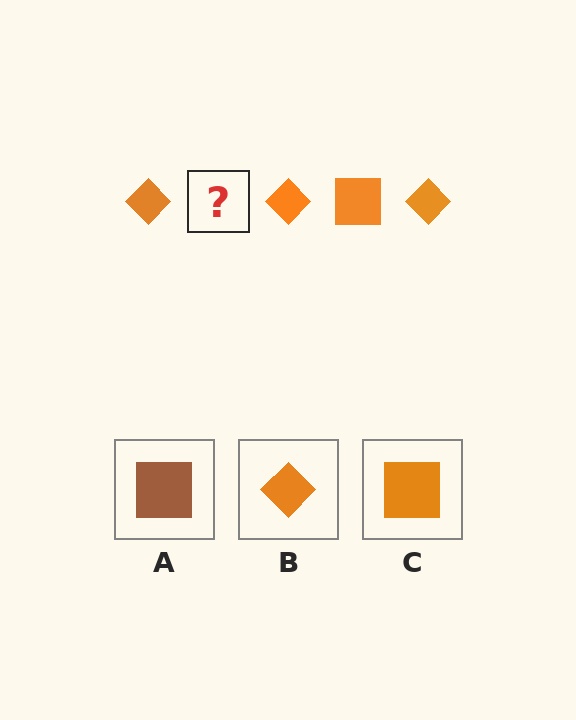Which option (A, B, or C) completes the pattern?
C.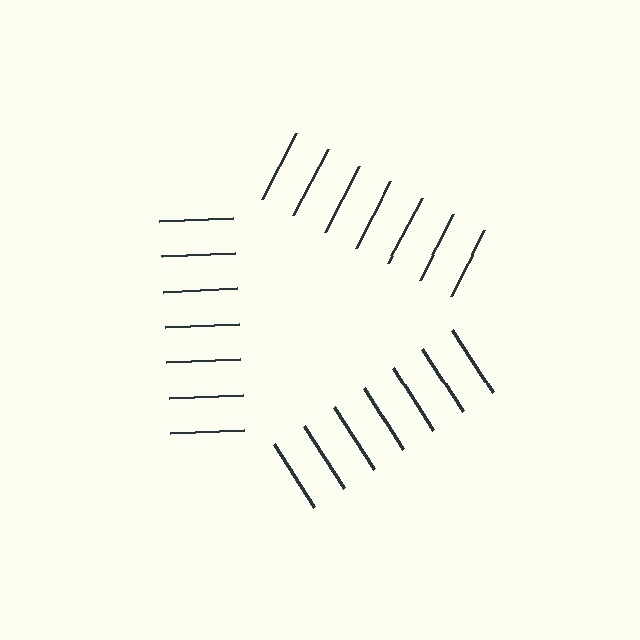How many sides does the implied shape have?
3 sides — the line-ends trace a triangle.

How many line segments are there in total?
21 — 7 along each of the 3 edges.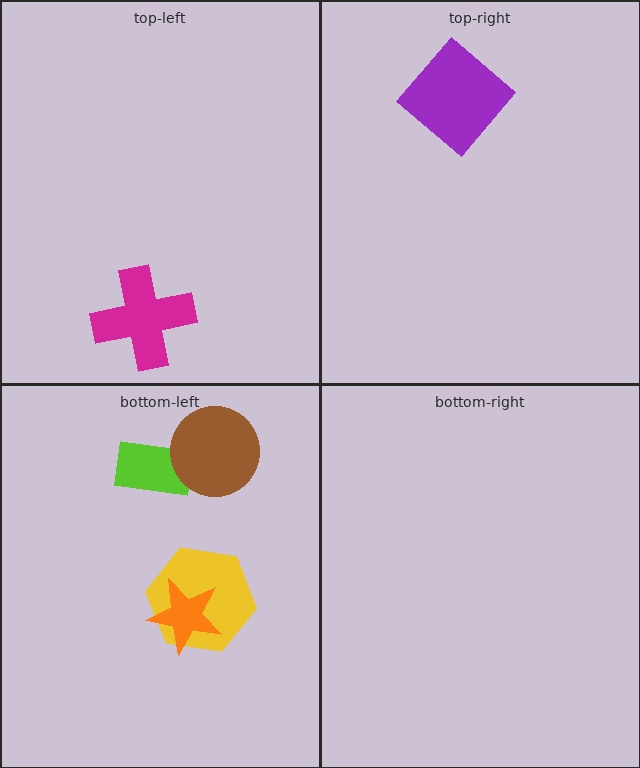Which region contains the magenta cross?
The top-left region.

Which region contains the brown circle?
The bottom-left region.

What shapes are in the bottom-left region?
The lime rectangle, the yellow hexagon, the brown circle, the orange star.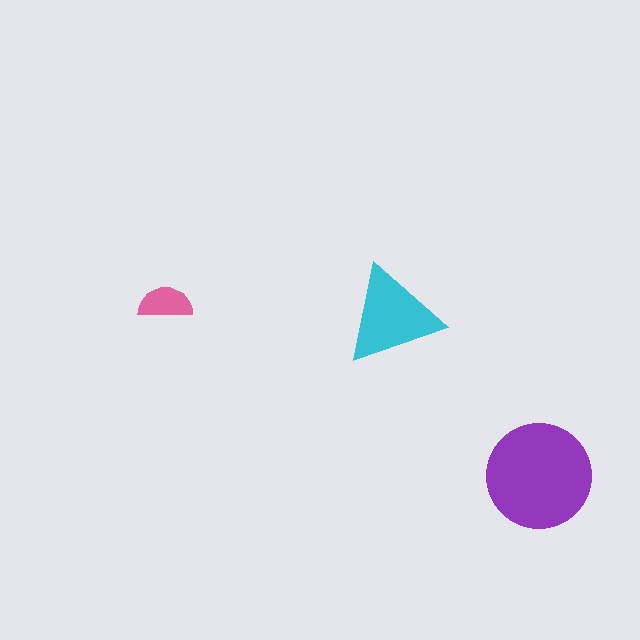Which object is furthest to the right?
The purple circle is rightmost.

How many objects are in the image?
There are 3 objects in the image.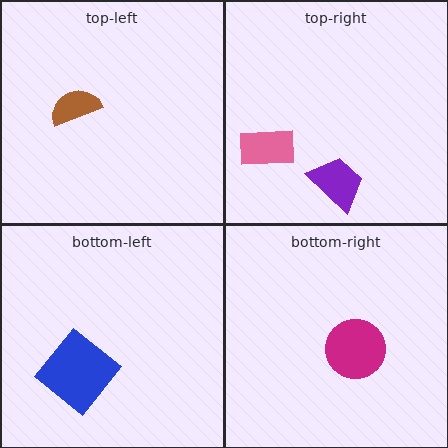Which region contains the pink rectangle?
The top-right region.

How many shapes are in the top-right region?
2.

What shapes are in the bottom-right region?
The magenta circle.